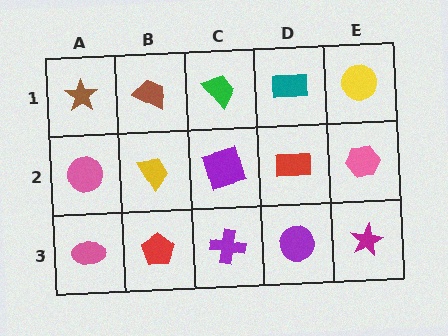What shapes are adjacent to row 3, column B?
A yellow trapezoid (row 2, column B), a pink ellipse (row 3, column A), a purple cross (row 3, column C).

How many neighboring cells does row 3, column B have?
3.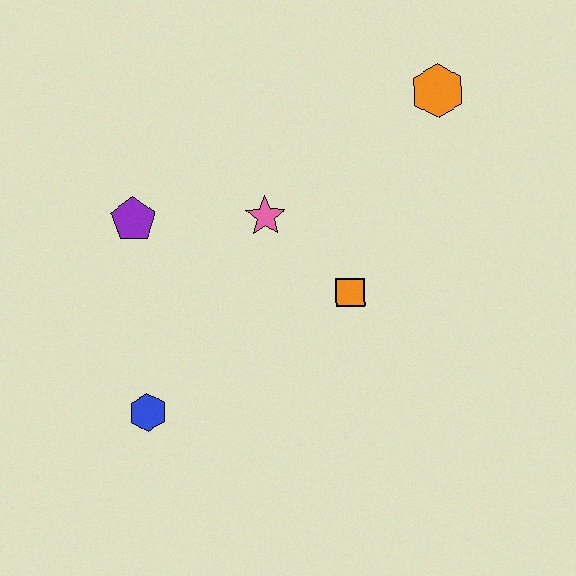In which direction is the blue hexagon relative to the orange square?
The blue hexagon is to the left of the orange square.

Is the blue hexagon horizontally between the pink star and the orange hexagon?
No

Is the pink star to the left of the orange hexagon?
Yes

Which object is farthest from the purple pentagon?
The orange hexagon is farthest from the purple pentagon.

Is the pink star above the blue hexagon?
Yes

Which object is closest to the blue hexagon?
The purple pentagon is closest to the blue hexagon.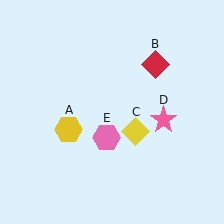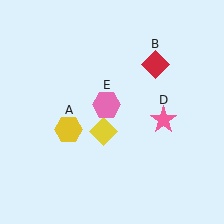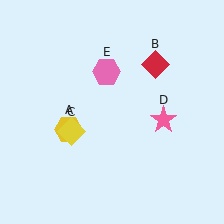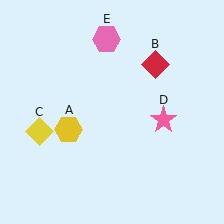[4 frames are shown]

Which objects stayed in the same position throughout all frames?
Yellow hexagon (object A) and red diamond (object B) and pink star (object D) remained stationary.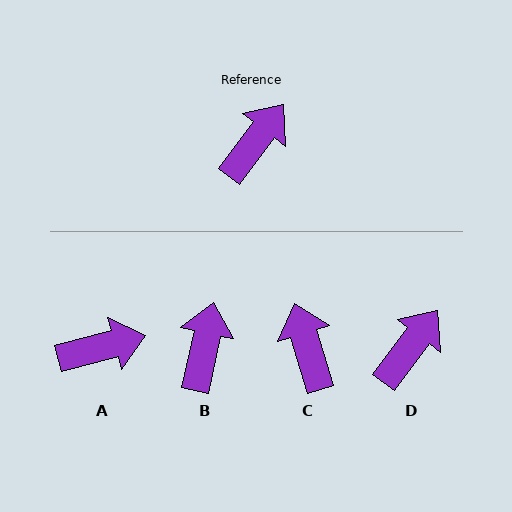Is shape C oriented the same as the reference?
No, it is off by about 54 degrees.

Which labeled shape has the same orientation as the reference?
D.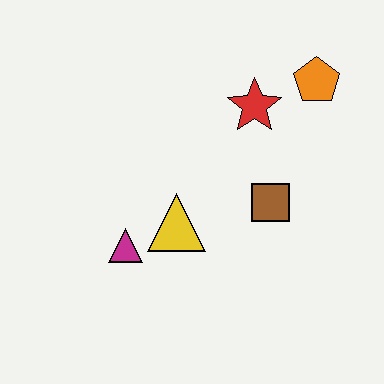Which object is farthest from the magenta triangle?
The orange pentagon is farthest from the magenta triangle.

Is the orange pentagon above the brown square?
Yes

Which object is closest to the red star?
The orange pentagon is closest to the red star.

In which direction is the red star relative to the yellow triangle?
The red star is above the yellow triangle.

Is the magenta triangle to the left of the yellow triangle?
Yes